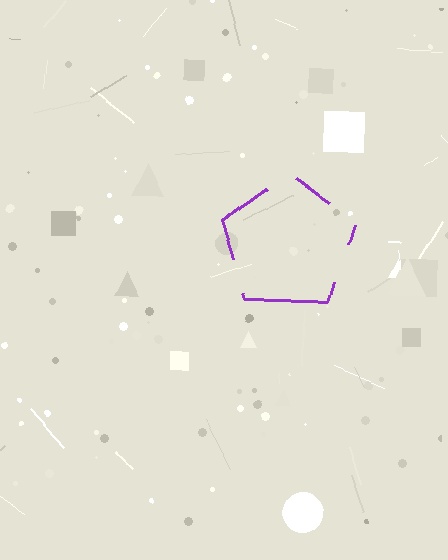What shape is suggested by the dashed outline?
The dashed outline suggests a pentagon.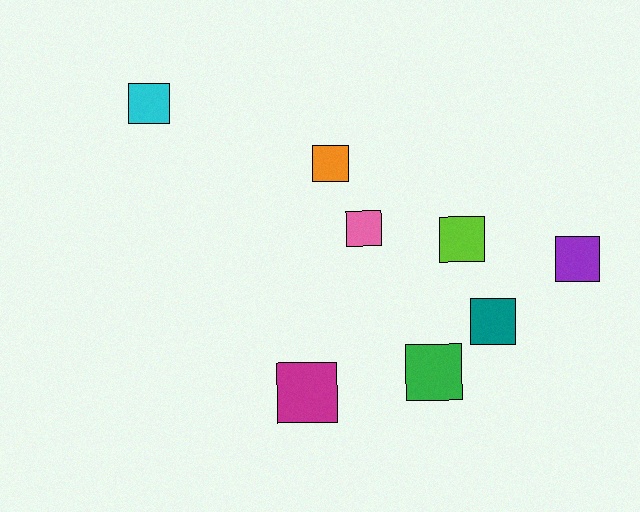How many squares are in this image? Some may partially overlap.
There are 8 squares.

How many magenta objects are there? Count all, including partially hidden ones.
There is 1 magenta object.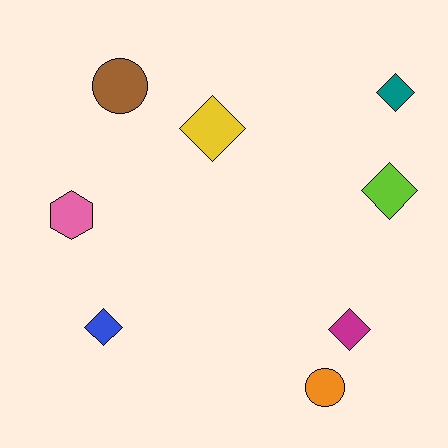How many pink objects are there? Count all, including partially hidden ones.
There is 1 pink object.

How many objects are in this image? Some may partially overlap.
There are 8 objects.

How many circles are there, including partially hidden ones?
There are 2 circles.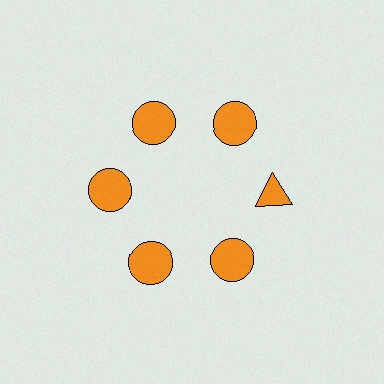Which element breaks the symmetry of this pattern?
The orange triangle at roughly the 3 o'clock position breaks the symmetry. All other shapes are orange circles.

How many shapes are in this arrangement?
There are 6 shapes arranged in a ring pattern.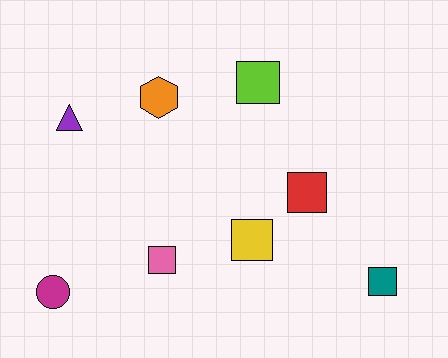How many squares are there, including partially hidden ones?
There are 5 squares.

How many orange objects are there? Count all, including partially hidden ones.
There is 1 orange object.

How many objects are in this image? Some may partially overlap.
There are 8 objects.